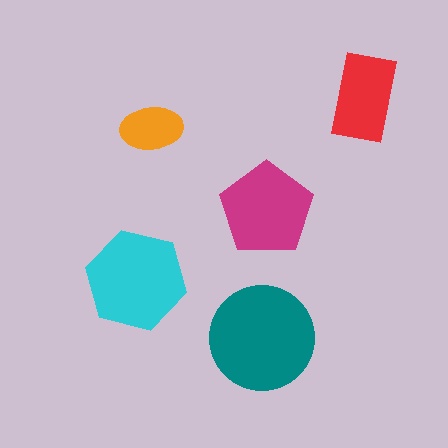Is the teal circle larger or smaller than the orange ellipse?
Larger.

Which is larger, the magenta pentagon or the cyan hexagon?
The cyan hexagon.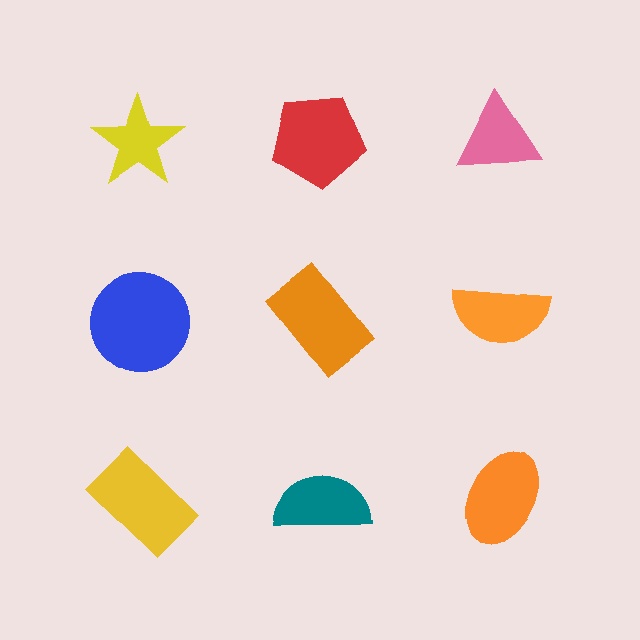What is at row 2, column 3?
An orange semicircle.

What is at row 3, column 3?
An orange ellipse.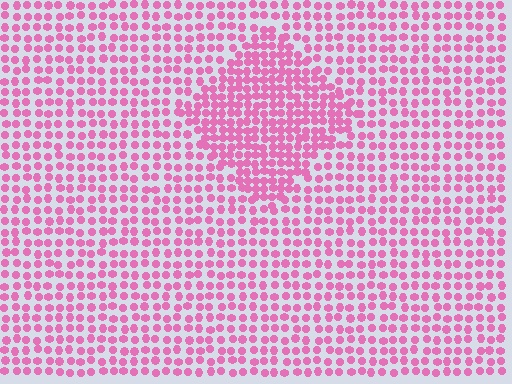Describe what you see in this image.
The image contains small pink elements arranged at two different densities. A diamond-shaped region is visible where the elements are more densely packed than the surrounding area.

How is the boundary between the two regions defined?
The boundary is defined by a change in element density (approximately 1.7x ratio). All elements are the same color, size, and shape.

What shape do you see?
I see a diamond.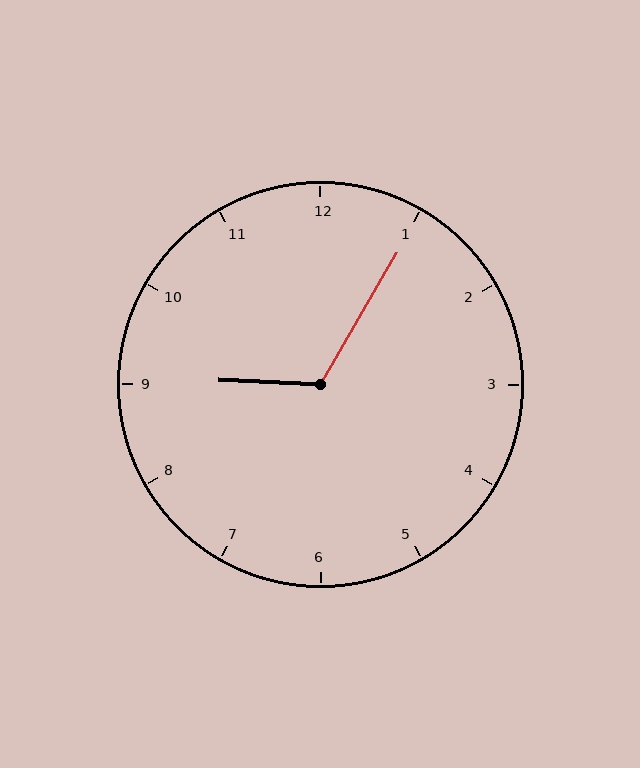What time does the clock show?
9:05.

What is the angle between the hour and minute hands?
Approximately 118 degrees.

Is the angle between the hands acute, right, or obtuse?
It is obtuse.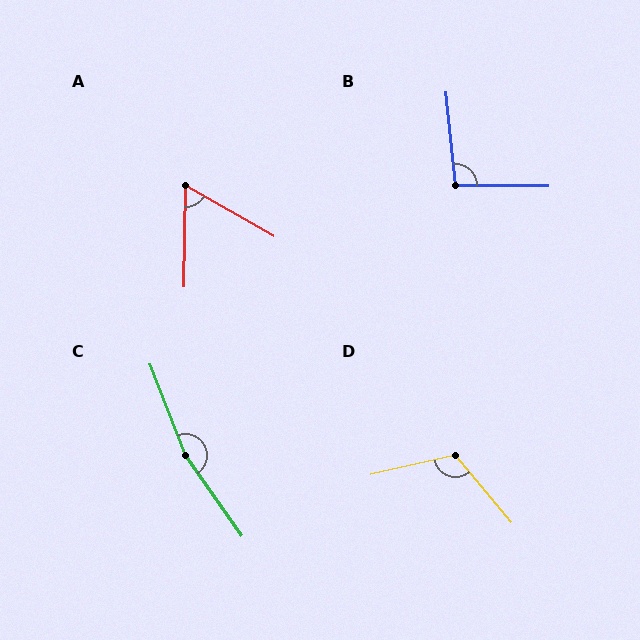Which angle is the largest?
C, at approximately 166 degrees.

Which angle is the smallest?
A, at approximately 62 degrees.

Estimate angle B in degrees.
Approximately 96 degrees.